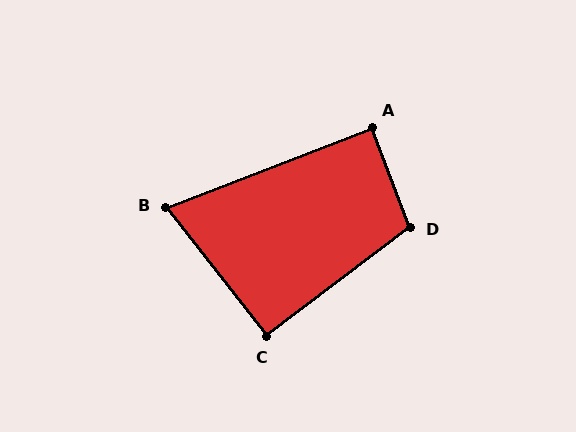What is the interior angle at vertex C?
Approximately 91 degrees (approximately right).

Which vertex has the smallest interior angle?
B, at approximately 73 degrees.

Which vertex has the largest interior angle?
D, at approximately 107 degrees.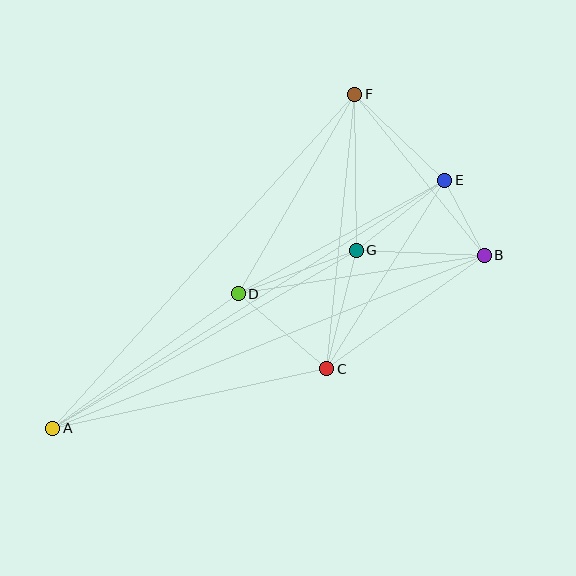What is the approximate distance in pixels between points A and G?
The distance between A and G is approximately 352 pixels.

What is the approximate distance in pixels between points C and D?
The distance between C and D is approximately 116 pixels.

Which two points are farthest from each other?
Points A and B are farthest from each other.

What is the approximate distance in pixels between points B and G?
The distance between B and G is approximately 128 pixels.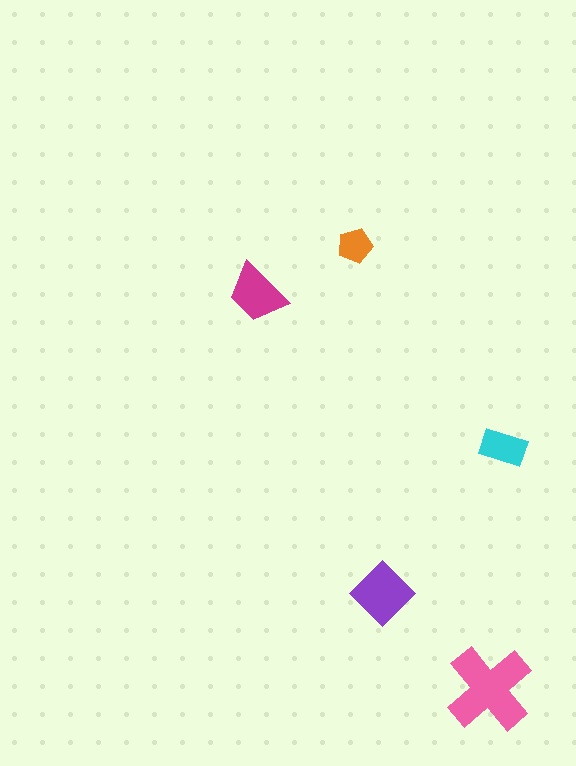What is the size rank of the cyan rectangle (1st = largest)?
4th.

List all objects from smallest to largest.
The orange pentagon, the cyan rectangle, the magenta trapezoid, the purple diamond, the pink cross.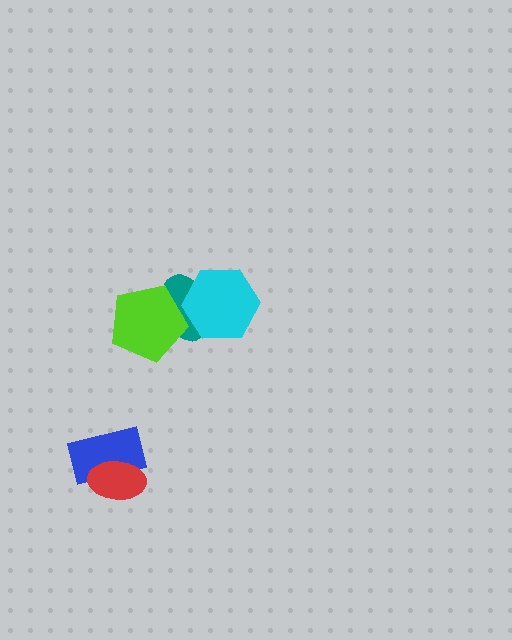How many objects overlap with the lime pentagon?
1 object overlaps with the lime pentagon.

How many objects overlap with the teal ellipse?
2 objects overlap with the teal ellipse.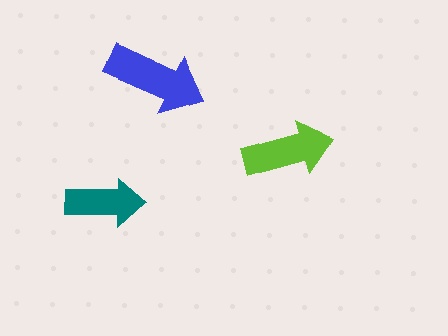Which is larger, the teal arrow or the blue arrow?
The blue one.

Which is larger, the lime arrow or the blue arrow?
The blue one.